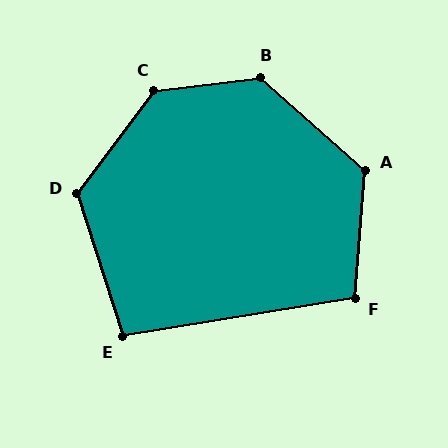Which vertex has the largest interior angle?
C, at approximately 134 degrees.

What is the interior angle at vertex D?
Approximately 125 degrees (obtuse).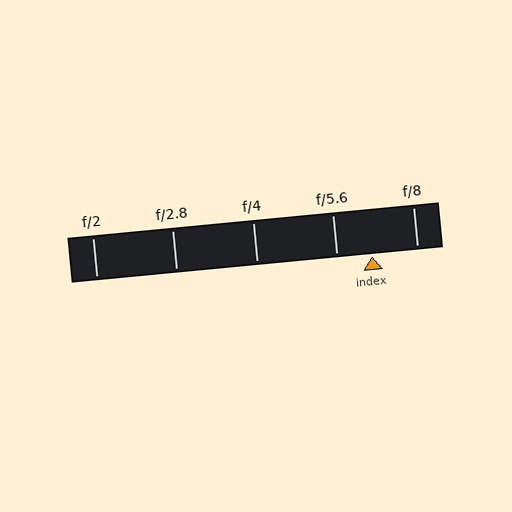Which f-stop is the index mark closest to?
The index mark is closest to f/5.6.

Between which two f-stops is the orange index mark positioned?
The index mark is between f/5.6 and f/8.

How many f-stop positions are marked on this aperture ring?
There are 5 f-stop positions marked.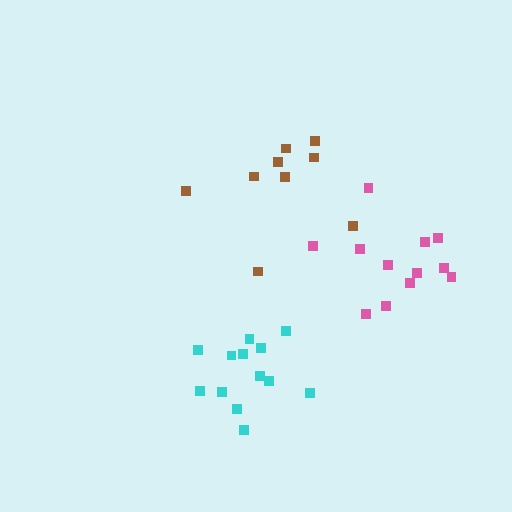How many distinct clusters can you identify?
There are 3 distinct clusters.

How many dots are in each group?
Group 1: 9 dots, Group 2: 13 dots, Group 3: 12 dots (34 total).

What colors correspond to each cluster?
The clusters are colored: brown, cyan, pink.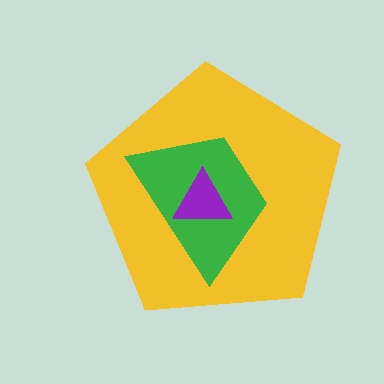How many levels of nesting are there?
3.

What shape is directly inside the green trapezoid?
The purple triangle.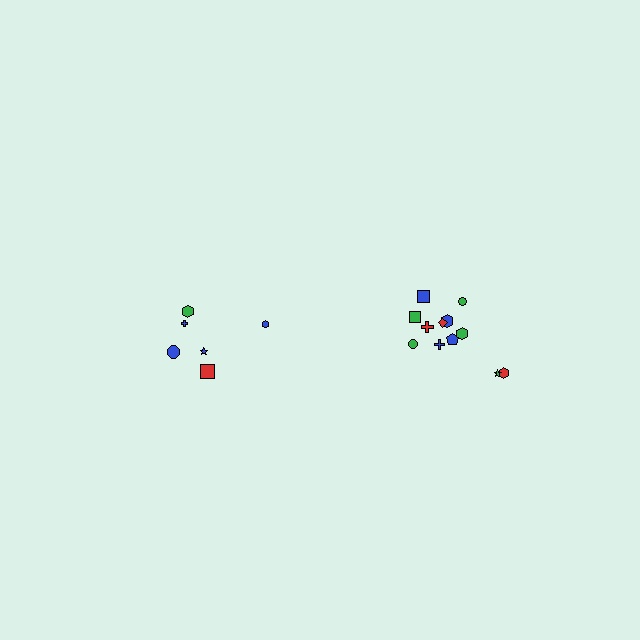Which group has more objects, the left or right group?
The right group.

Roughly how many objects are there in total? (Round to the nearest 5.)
Roughly 20 objects in total.